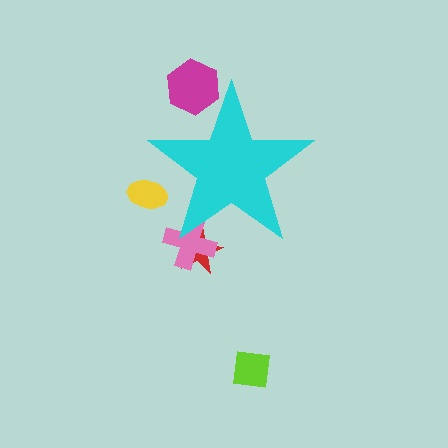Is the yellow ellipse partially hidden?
Yes, the yellow ellipse is partially hidden behind the cyan star.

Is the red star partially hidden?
Yes, the red star is partially hidden behind the cyan star.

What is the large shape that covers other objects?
A cyan star.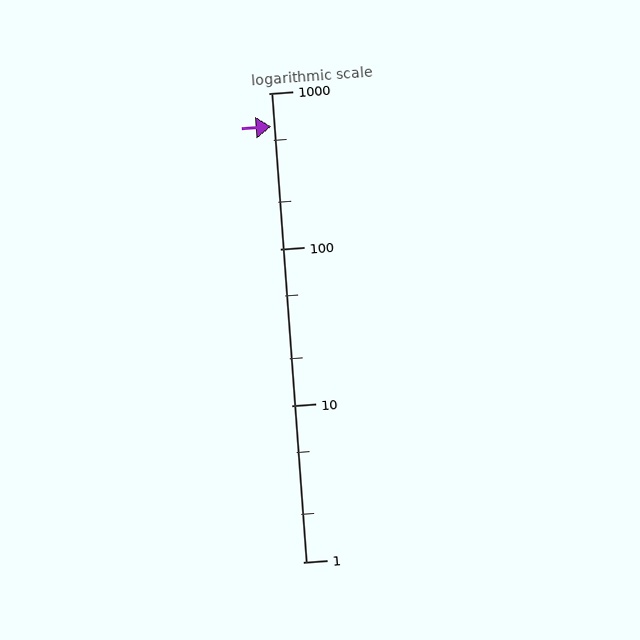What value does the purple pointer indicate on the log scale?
The pointer indicates approximately 610.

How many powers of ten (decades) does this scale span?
The scale spans 3 decades, from 1 to 1000.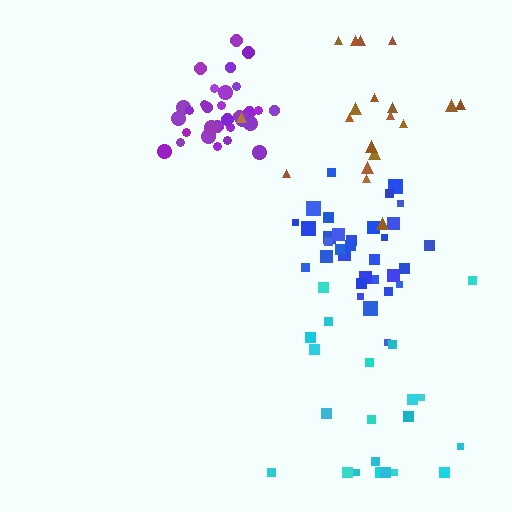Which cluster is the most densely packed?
Purple.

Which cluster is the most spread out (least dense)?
Cyan.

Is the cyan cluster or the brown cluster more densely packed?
Brown.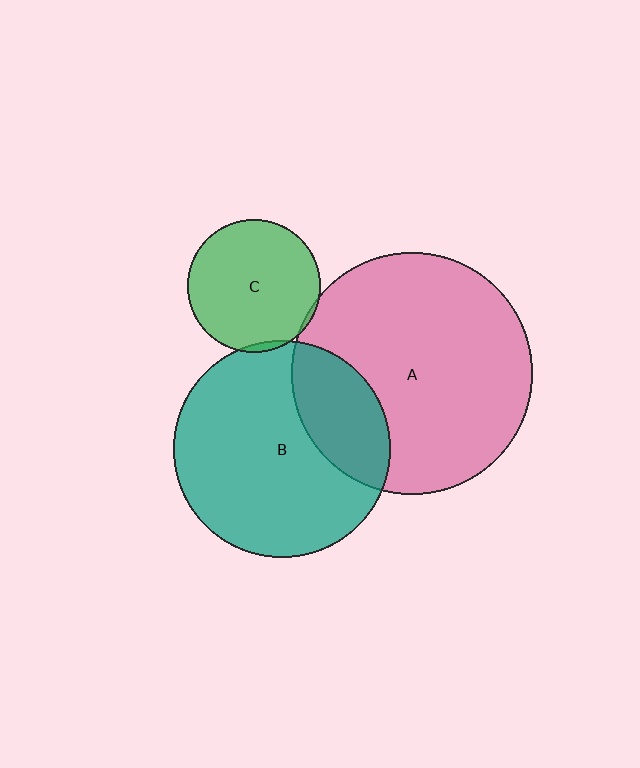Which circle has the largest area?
Circle A (pink).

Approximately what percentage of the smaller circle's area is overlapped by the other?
Approximately 5%.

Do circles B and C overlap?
Yes.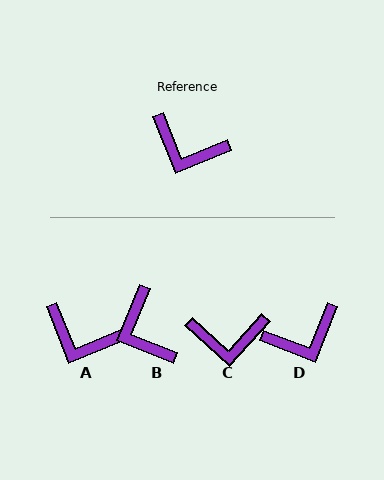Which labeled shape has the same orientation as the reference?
A.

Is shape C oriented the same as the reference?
No, it is off by about 26 degrees.